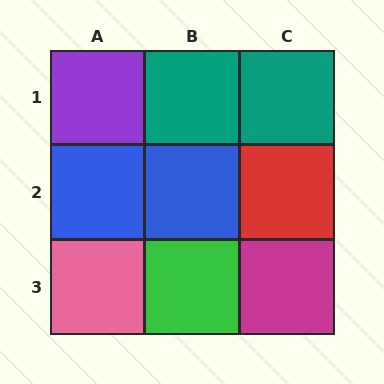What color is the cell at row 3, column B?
Green.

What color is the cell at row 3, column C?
Magenta.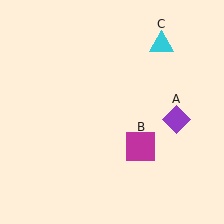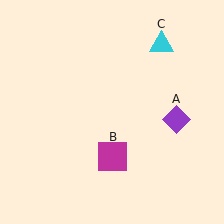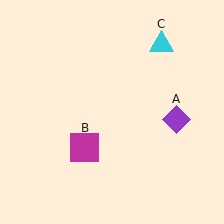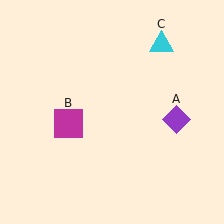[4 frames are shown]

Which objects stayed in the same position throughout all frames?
Purple diamond (object A) and cyan triangle (object C) remained stationary.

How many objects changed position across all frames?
1 object changed position: magenta square (object B).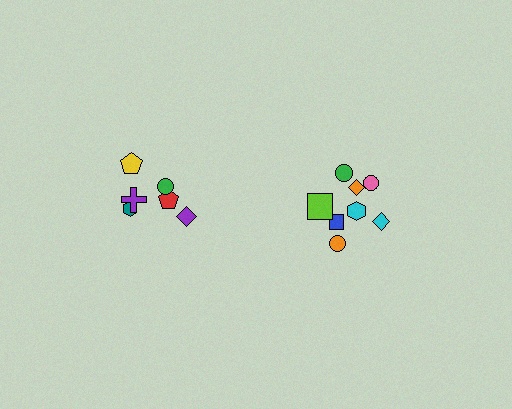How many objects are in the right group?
There are 8 objects.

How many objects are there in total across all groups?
There are 14 objects.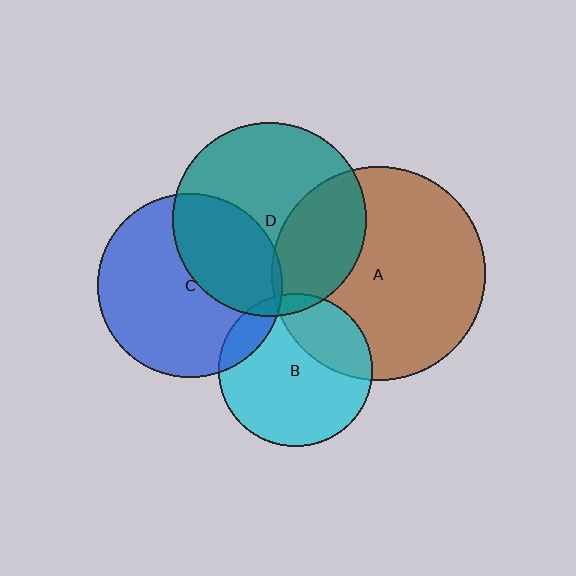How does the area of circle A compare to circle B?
Approximately 1.9 times.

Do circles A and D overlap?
Yes.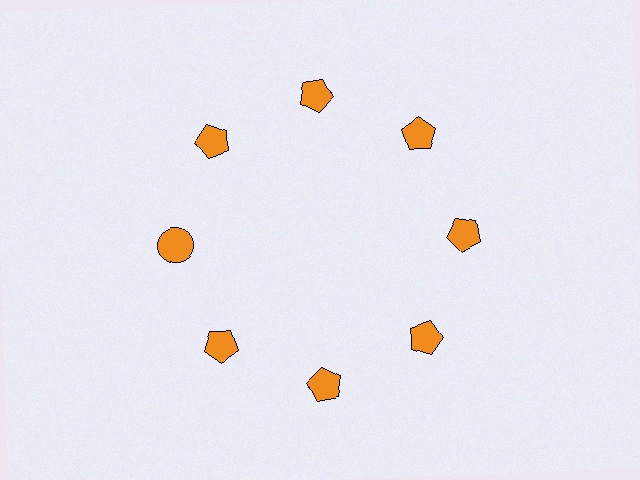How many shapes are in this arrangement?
There are 8 shapes arranged in a ring pattern.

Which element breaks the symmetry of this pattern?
The orange circle at roughly the 9 o'clock position breaks the symmetry. All other shapes are orange pentagons.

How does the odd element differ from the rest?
It has a different shape: circle instead of pentagon.